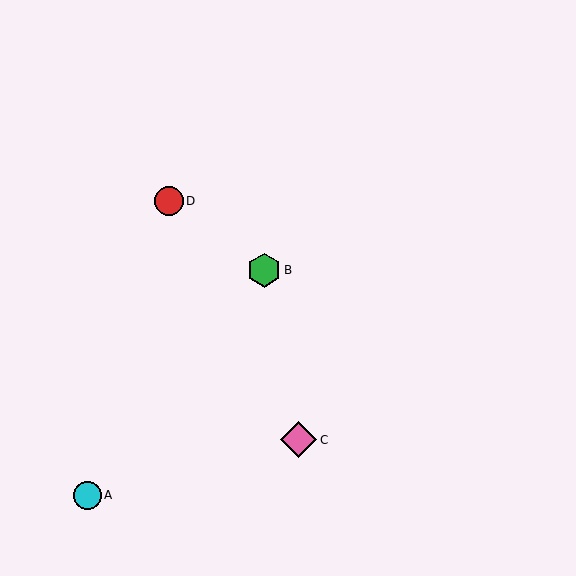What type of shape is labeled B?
Shape B is a green hexagon.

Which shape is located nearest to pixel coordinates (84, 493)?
The cyan circle (labeled A) at (87, 495) is nearest to that location.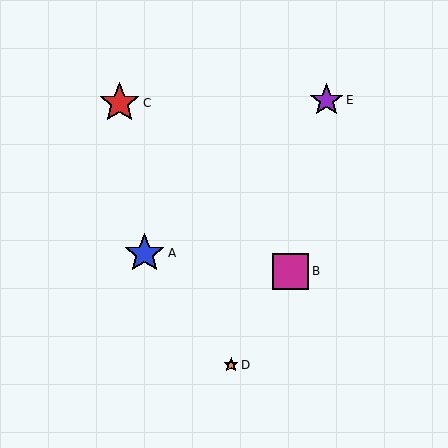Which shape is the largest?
The red star (labeled C) is the largest.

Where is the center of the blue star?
The center of the blue star is at (145, 253).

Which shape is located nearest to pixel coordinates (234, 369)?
The orange star (labeled D) at (231, 365) is nearest to that location.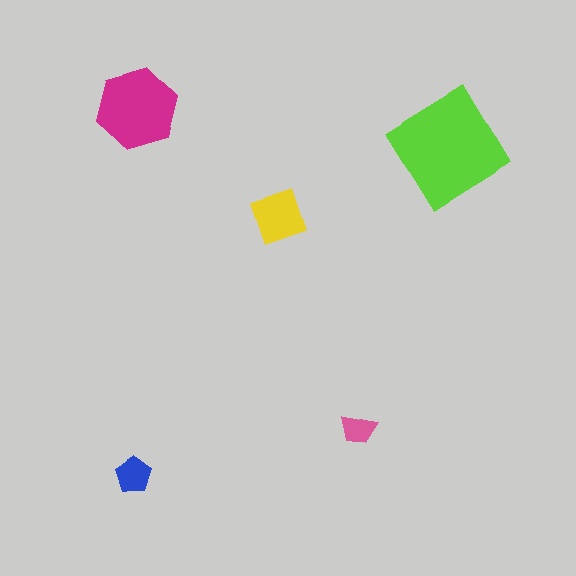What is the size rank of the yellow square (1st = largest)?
3rd.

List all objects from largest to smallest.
The lime diamond, the magenta hexagon, the yellow square, the blue pentagon, the pink trapezoid.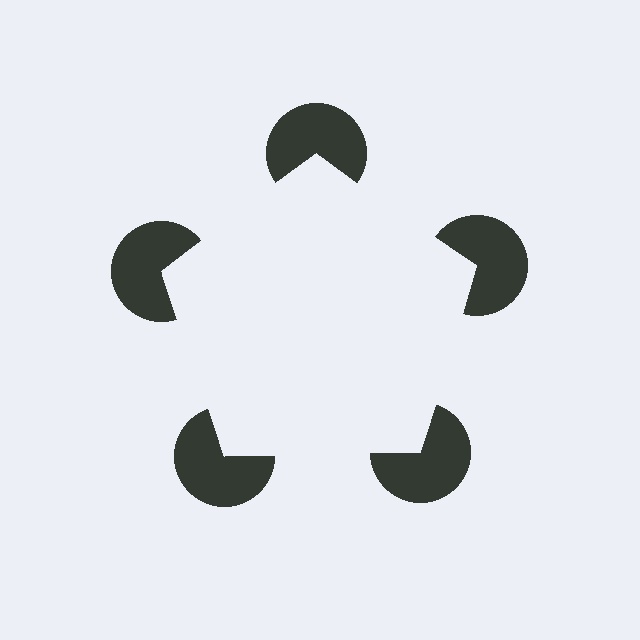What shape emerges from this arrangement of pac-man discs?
An illusory pentagon — its edges are inferred from the aligned wedge cuts in the pac-man discs, not physically drawn.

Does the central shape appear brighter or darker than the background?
It typically appears slightly brighter than the background, even though no actual brightness change is drawn.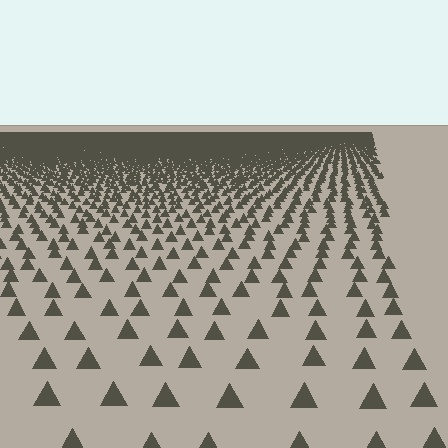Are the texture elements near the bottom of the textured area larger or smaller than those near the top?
Larger. Near the bottom, elements are closer to the viewer and appear at a bigger on-screen size.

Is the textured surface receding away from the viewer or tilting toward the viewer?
The surface is receding away from the viewer. Texture elements get smaller and denser toward the top.